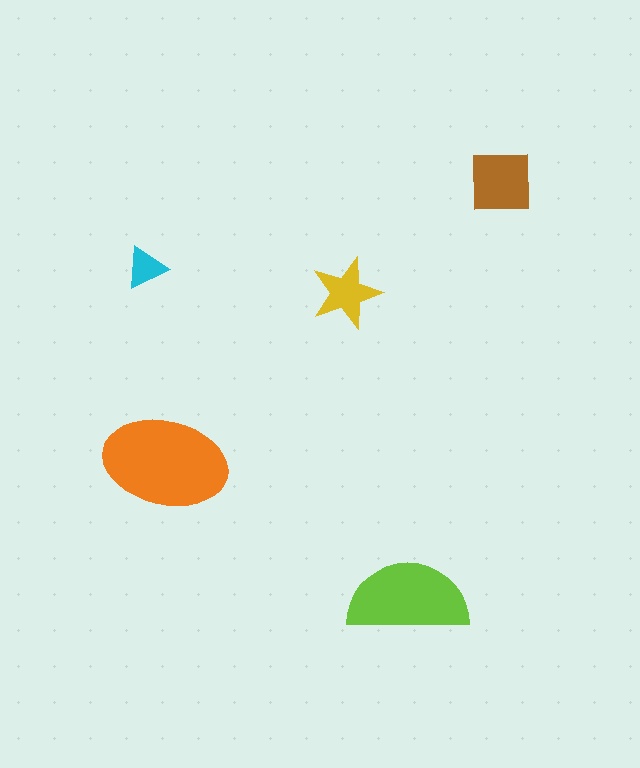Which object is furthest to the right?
The brown square is rightmost.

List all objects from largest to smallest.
The orange ellipse, the lime semicircle, the brown square, the yellow star, the cyan triangle.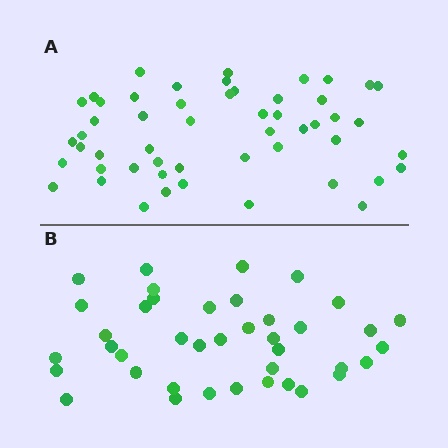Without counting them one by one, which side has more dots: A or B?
Region A (the top region) has more dots.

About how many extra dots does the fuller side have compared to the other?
Region A has roughly 12 or so more dots than region B.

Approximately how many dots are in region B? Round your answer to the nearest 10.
About 40 dots.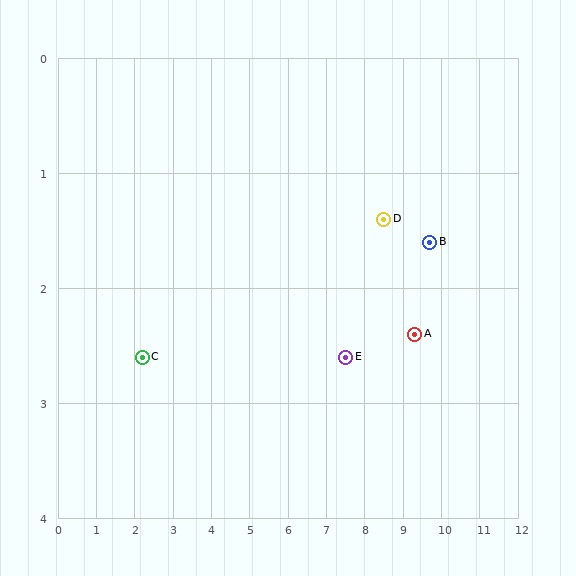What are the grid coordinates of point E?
Point E is at approximately (7.5, 2.6).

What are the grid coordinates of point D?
Point D is at approximately (8.5, 1.4).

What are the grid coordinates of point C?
Point C is at approximately (2.2, 2.6).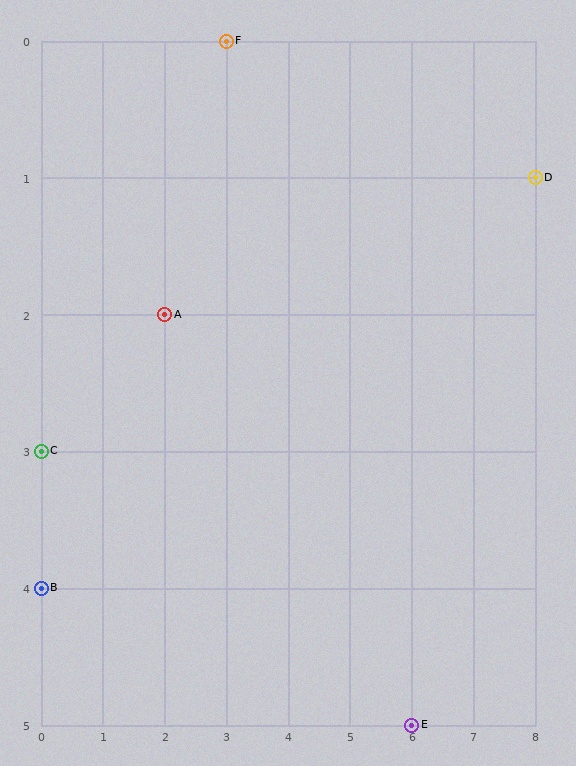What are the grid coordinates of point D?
Point D is at grid coordinates (8, 1).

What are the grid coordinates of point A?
Point A is at grid coordinates (2, 2).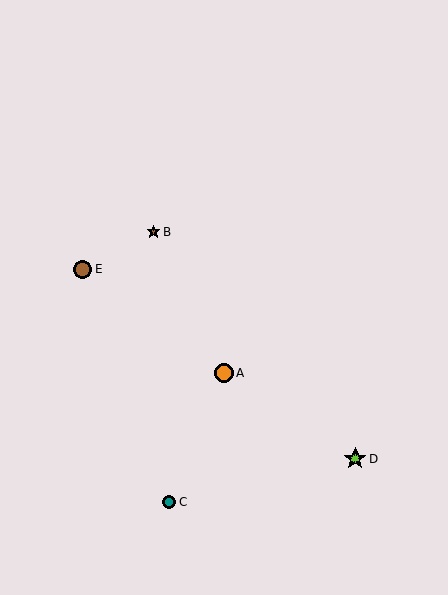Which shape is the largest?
The lime star (labeled D) is the largest.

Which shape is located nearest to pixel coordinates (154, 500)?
The teal circle (labeled C) at (169, 502) is nearest to that location.